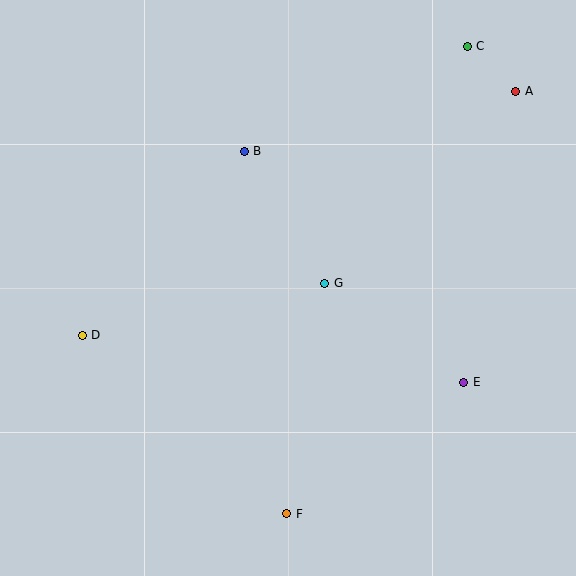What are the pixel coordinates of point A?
Point A is at (516, 91).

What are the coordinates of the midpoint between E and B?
The midpoint between E and B is at (354, 267).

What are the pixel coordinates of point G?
Point G is at (325, 283).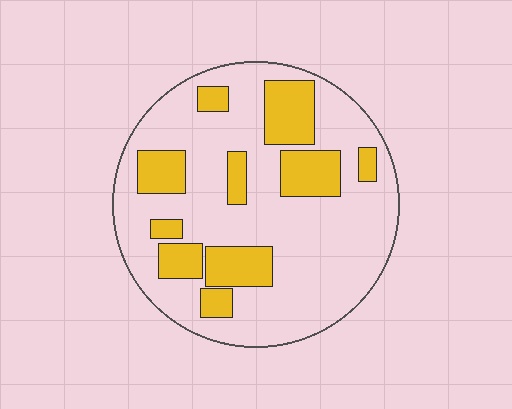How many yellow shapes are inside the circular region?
10.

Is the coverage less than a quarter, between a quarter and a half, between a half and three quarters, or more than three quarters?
Between a quarter and a half.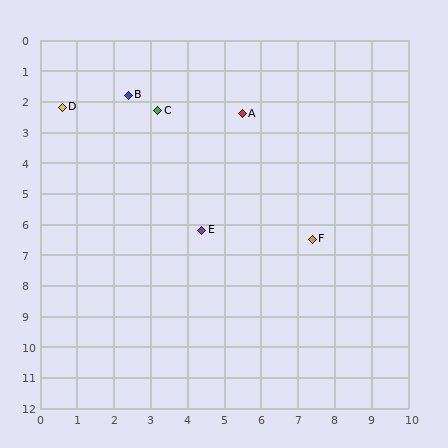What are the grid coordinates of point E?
Point E is at approximately (4.4, 6.2).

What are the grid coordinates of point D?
Point D is at approximately (0.6, 2.2).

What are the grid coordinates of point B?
Point B is at approximately (2.4, 1.8).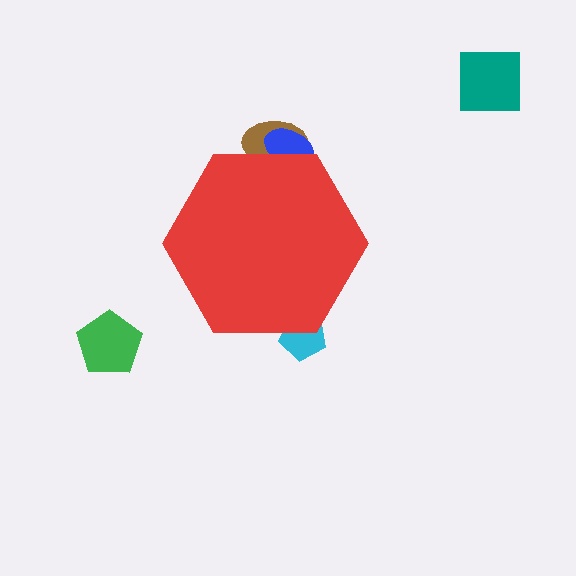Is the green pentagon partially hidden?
No, the green pentagon is fully visible.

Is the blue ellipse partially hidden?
Yes, the blue ellipse is partially hidden behind the red hexagon.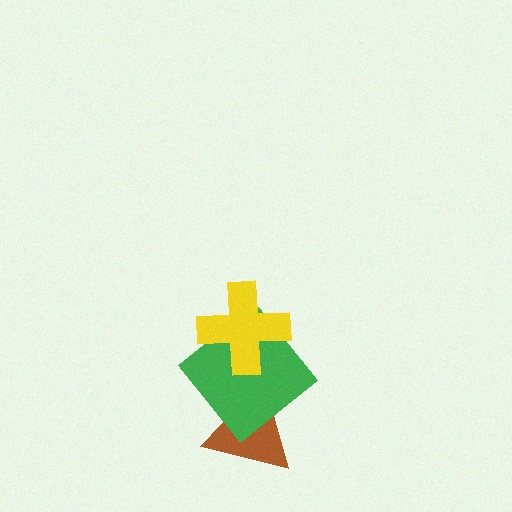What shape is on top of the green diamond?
The yellow cross is on top of the green diamond.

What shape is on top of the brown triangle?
The green diamond is on top of the brown triangle.